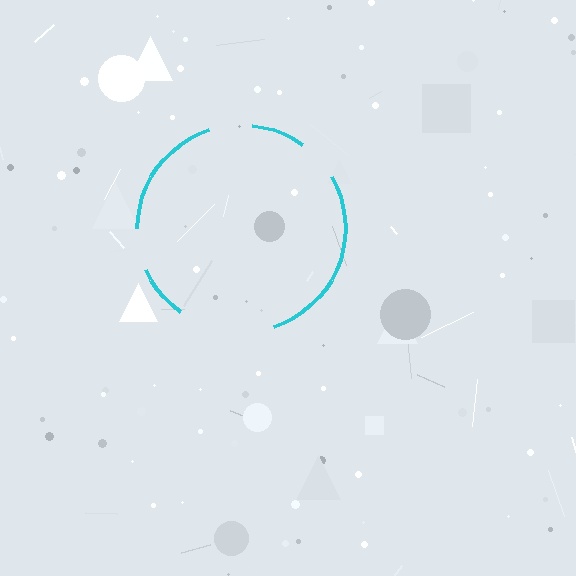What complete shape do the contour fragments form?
The contour fragments form a circle.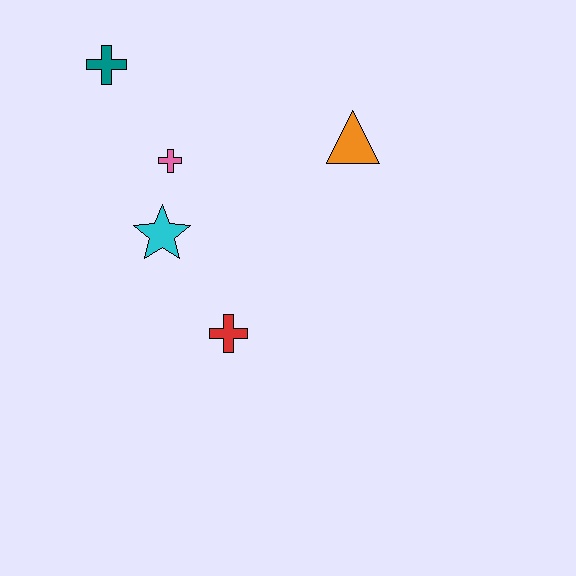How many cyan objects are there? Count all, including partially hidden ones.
There is 1 cyan object.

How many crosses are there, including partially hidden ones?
There are 3 crosses.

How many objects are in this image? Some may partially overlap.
There are 5 objects.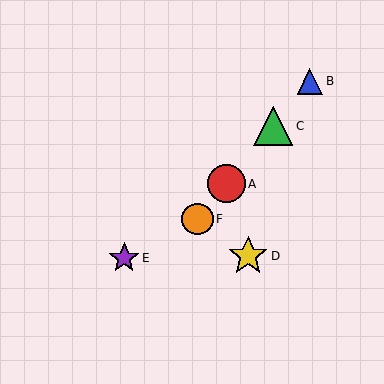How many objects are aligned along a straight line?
4 objects (A, B, C, F) are aligned along a straight line.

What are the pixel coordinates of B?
Object B is at (310, 81).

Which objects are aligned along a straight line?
Objects A, B, C, F are aligned along a straight line.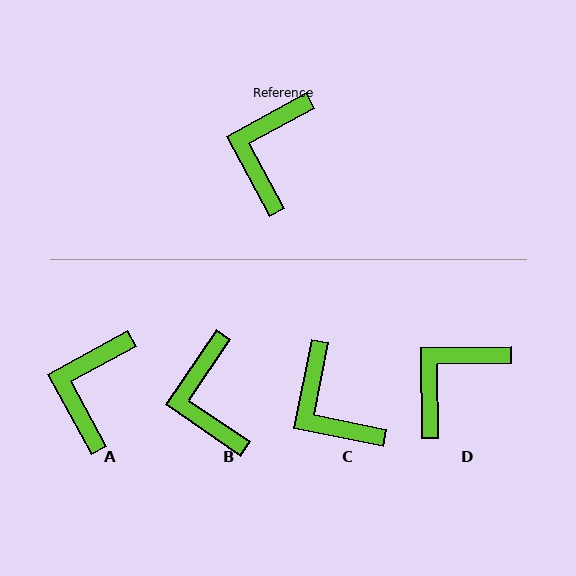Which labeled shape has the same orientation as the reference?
A.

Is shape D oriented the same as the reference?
No, it is off by about 28 degrees.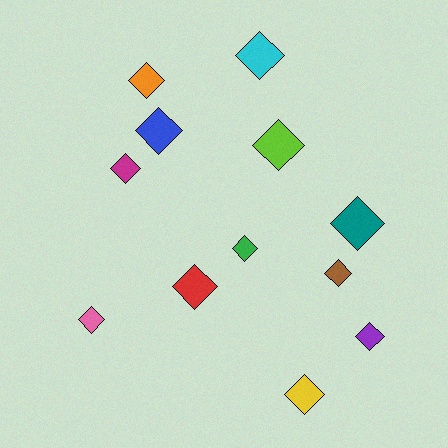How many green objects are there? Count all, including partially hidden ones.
There is 1 green object.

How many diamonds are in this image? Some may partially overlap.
There are 12 diamonds.